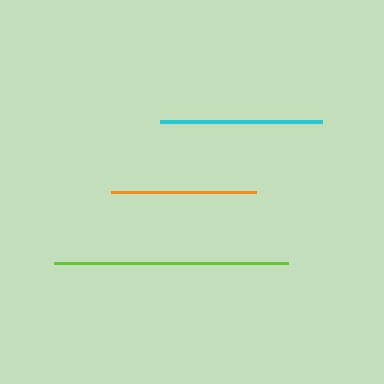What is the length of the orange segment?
The orange segment is approximately 146 pixels long.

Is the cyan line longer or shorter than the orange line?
The cyan line is longer than the orange line.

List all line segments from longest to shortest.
From longest to shortest: lime, cyan, orange.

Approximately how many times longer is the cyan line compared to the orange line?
The cyan line is approximately 1.1 times the length of the orange line.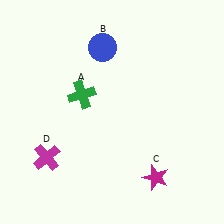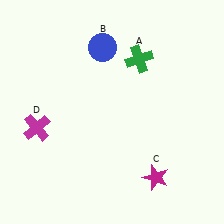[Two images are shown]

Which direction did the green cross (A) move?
The green cross (A) moved right.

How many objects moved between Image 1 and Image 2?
2 objects moved between the two images.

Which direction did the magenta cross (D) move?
The magenta cross (D) moved up.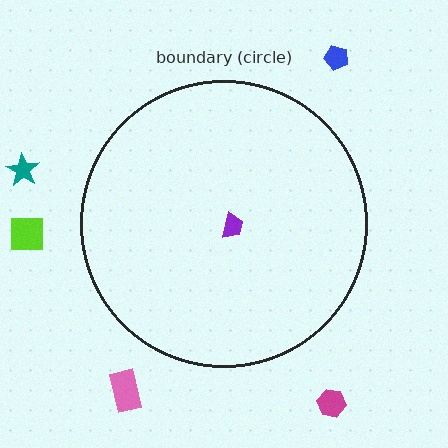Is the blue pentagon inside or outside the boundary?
Outside.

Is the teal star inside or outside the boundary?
Outside.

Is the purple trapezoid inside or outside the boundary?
Inside.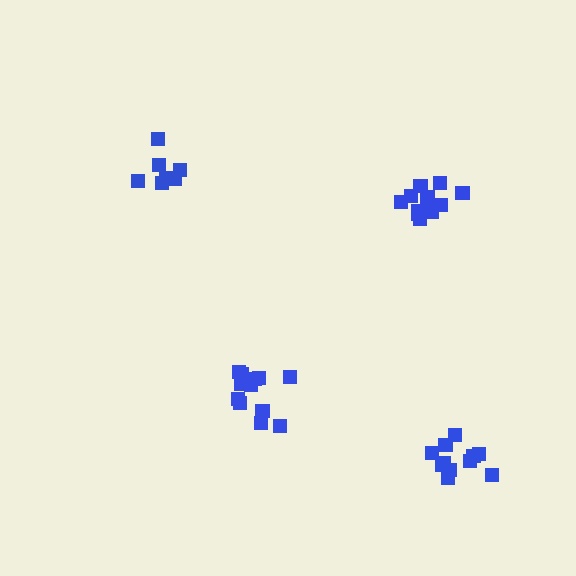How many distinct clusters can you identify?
There are 4 distinct clusters.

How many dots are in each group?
Group 1: 7 dots, Group 2: 12 dots, Group 3: 12 dots, Group 4: 11 dots (42 total).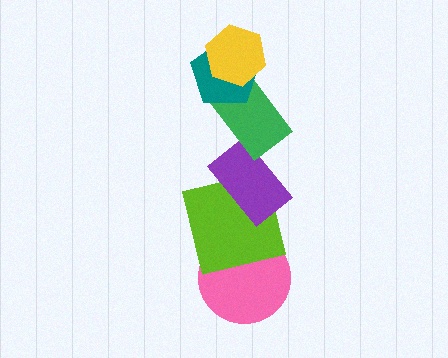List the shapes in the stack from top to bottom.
From top to bottom: the yellow hexagon, the teal pentagon, the green rectangle, the purple rectangle, the lime square, the pink circle.